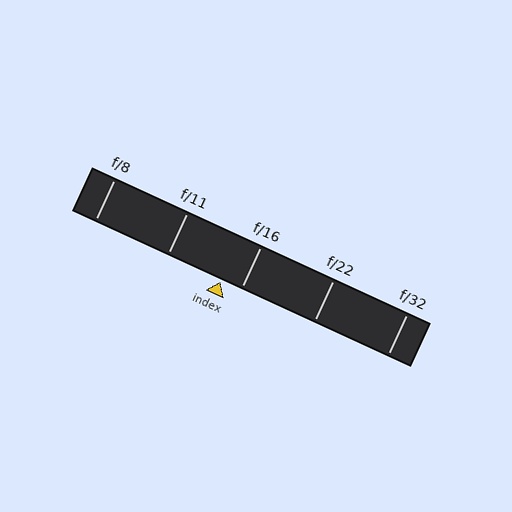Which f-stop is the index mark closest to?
The index mark is closest to f/16.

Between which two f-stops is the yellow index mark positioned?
The index mark is between f/11 and f/16.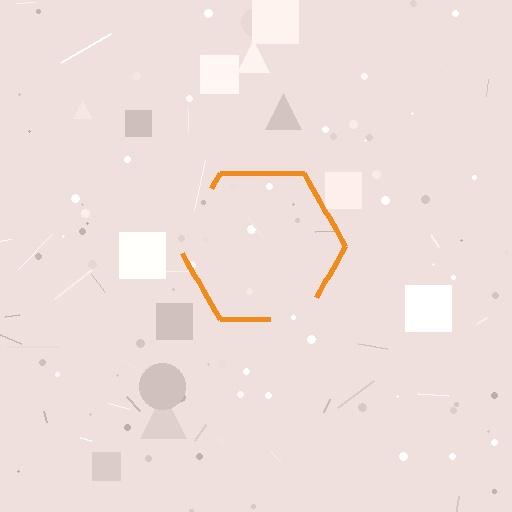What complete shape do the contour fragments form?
The contour fragments form a hexagon.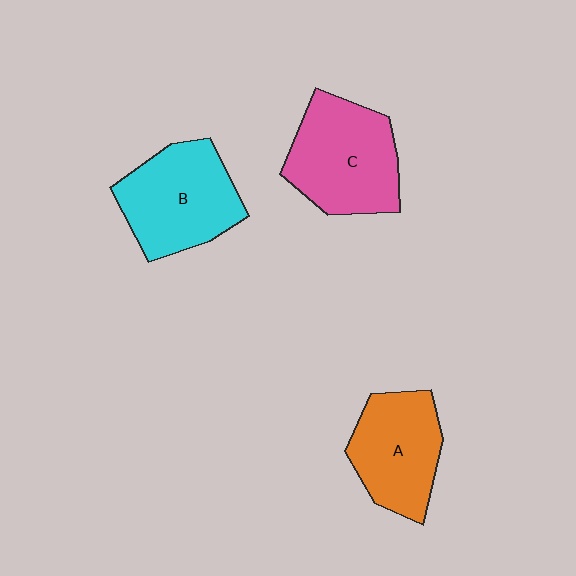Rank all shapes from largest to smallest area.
From largest to smallest: C (pink), B (cyan), A (orange).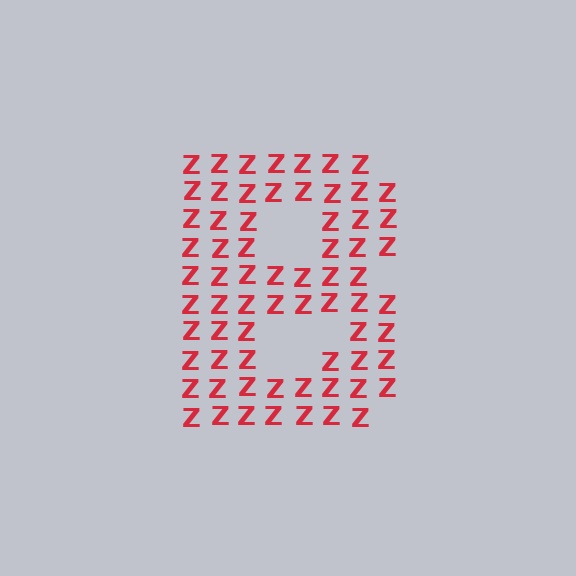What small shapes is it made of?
It is made of small letter Z's.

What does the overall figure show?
The overall figure shows the letter B.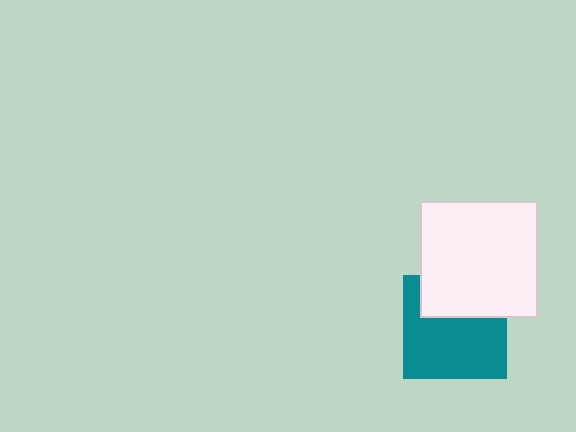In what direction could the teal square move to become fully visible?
The teal square could move down. That would shift it out from behind the white square entirely.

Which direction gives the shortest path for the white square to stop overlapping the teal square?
Moving up gives the shortest separation.